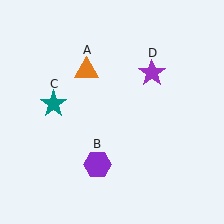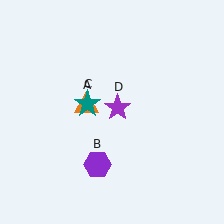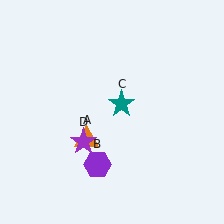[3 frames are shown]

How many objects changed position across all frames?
3 objects changed position: orange triangle (object A), teal star (object C), purple star (object D).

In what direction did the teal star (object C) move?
The teal star (object C) moved right.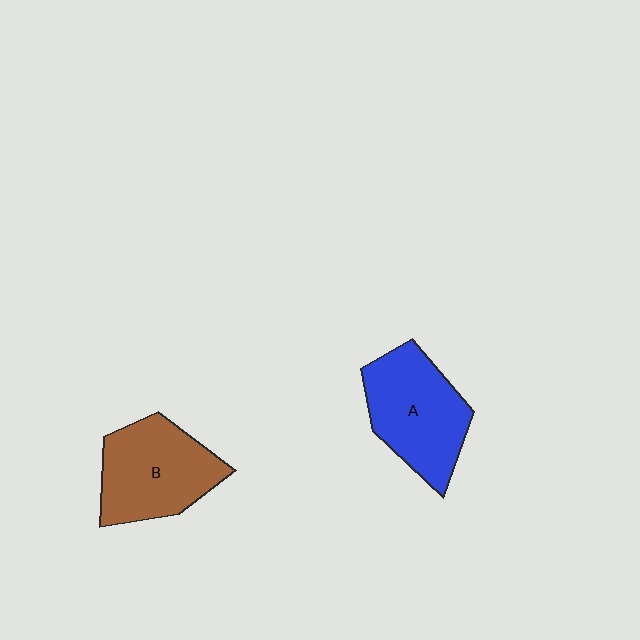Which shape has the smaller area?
Shape B (brown).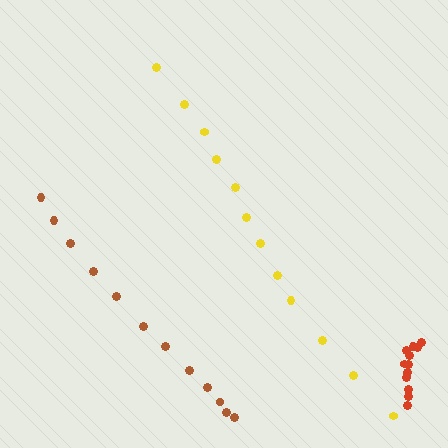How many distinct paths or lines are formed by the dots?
There are 3 distinct paths.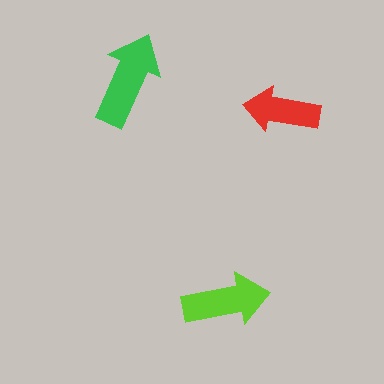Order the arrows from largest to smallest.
the green one, the lime one, the red one.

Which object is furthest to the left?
The green arrow is leftmost.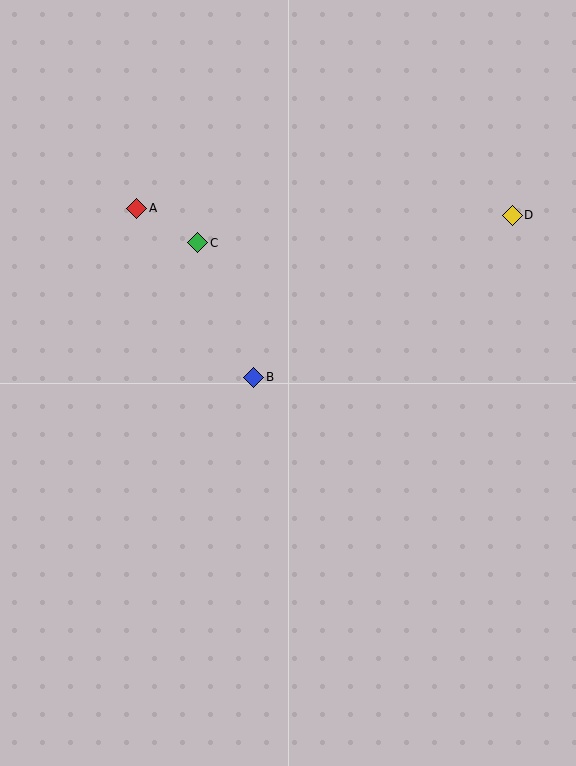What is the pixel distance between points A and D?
The distance between A and D is 376 pixels.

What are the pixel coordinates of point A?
Point A is at (137, 208).